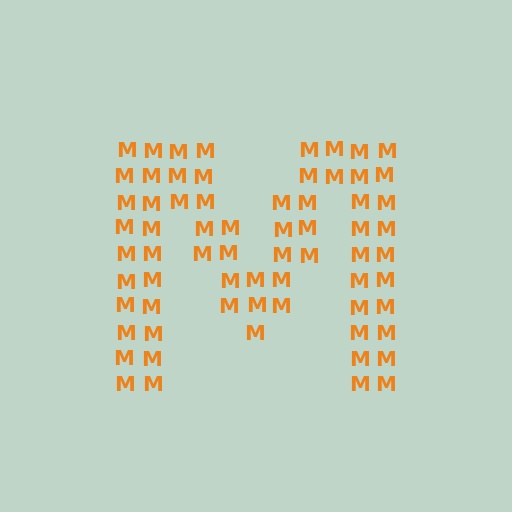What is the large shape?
The large shape is the letter M.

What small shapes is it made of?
It is made of small letter M's.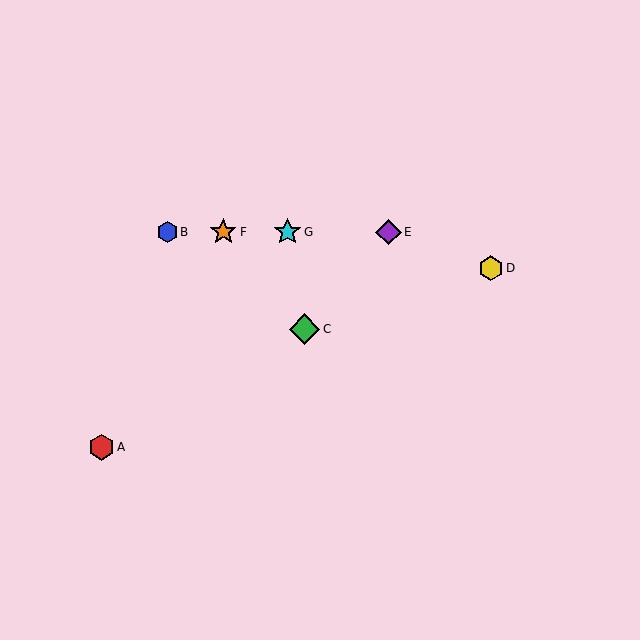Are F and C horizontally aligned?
No, F is at y≈232 and C is at y≈329.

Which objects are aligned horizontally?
Objects B, E, F, G are aligned horizontally.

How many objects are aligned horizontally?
4 objects (B, E, F, G) are aligned horizontally.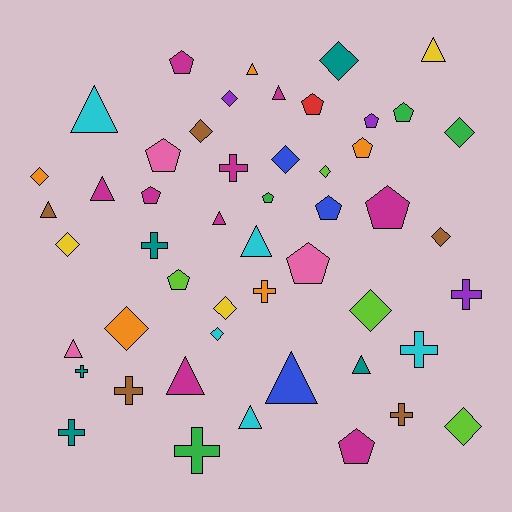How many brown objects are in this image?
There are 5 brown objects.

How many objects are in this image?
There are 50 objects.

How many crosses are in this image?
There are 10 crosses.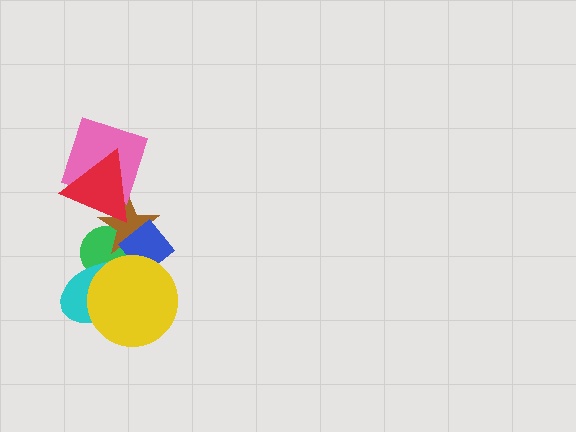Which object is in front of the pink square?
The red triangle is in front of the pink square.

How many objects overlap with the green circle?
4 objects overlap with the green circle.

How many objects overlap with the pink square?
1 object overlaps with the pink square.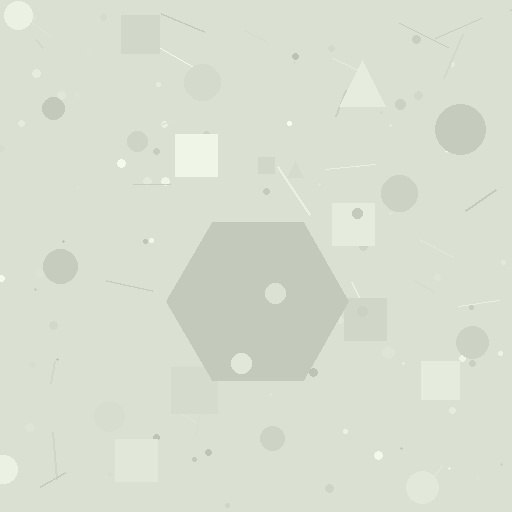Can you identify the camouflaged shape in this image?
The camouflaged shape is a hexagon.